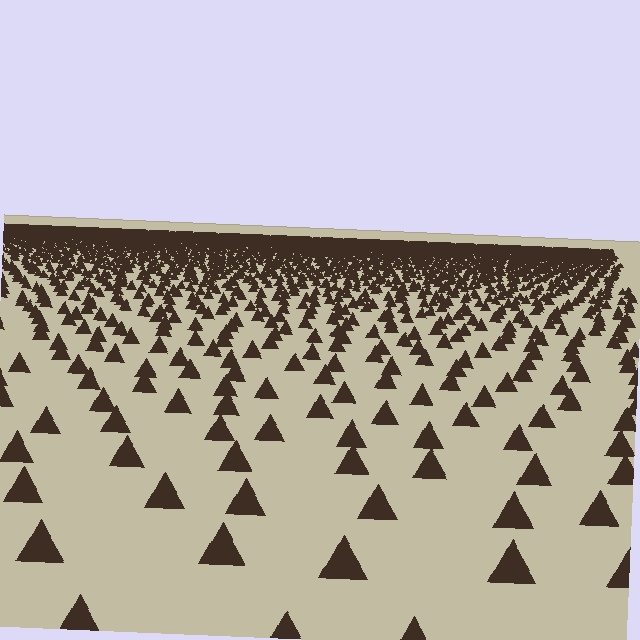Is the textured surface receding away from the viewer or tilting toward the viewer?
The surface is receding away from the viewer. Texture elements get smaller and denser toward the top.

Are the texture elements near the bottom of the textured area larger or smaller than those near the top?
Larger. Near the bottom, elements are closer to the viewer and appear at a bigger on-screen size.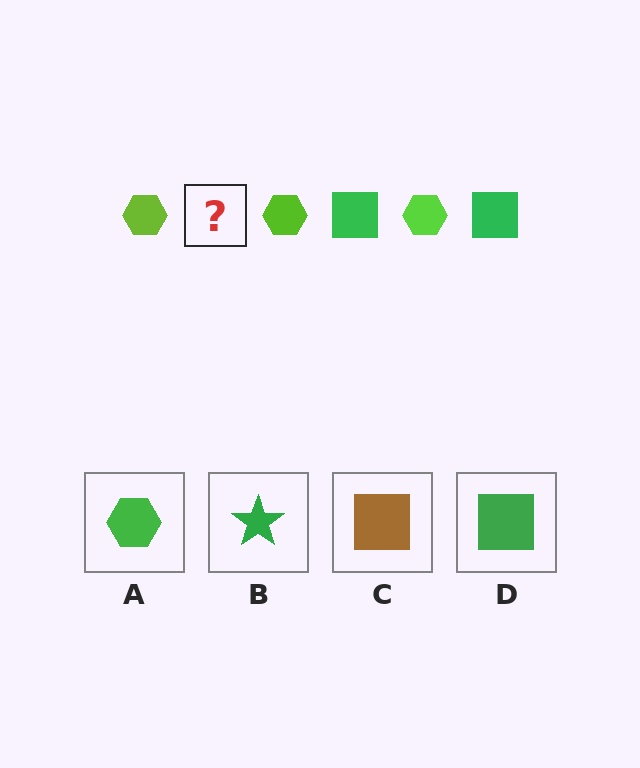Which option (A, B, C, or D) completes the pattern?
D.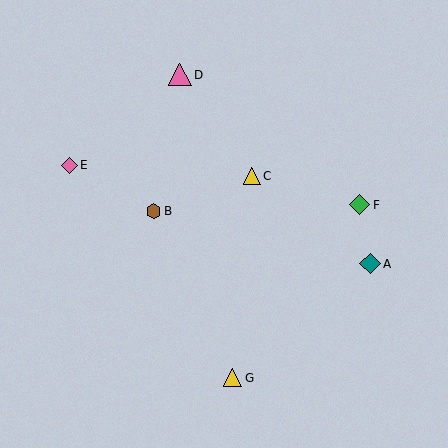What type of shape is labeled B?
Shape B is a brown hexagon.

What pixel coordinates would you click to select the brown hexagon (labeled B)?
Click at (154, 211) to select the brown hexagon B.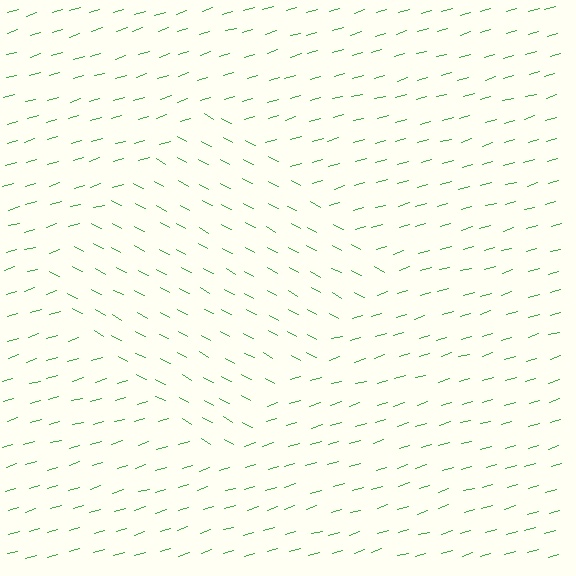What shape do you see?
I see a diamond.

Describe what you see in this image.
The image is filled with small green line segments. A diamond region in the image has lines oriented differently from the surrounding lines, creating a visible texture boundary.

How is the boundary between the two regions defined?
The boundary is defined purely by a change in line orientation (approximately 45 degrees difference). All lines are the same color and thickness.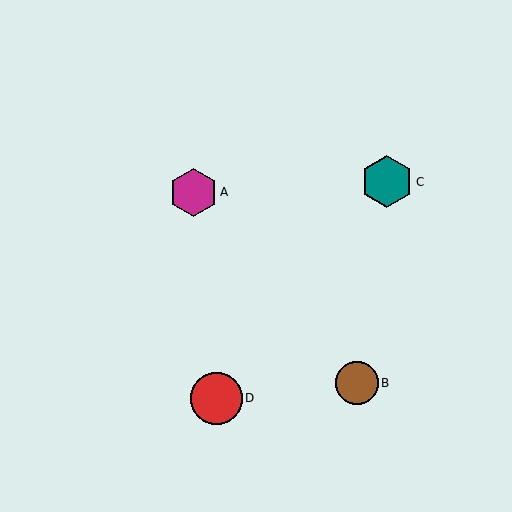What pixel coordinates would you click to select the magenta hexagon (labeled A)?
Click at (193, 192) to select the magenta hexagon A.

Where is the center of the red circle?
The center of the red circle is at (217, 398).